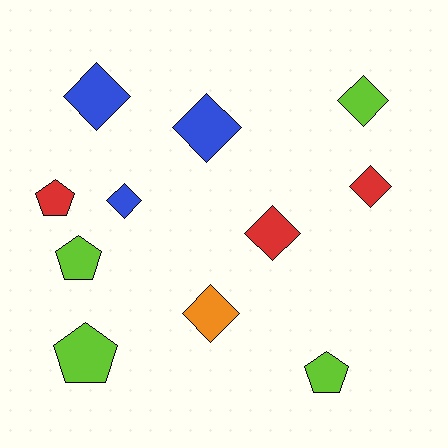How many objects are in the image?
There are 11 objects.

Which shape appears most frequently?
Diamond, with 7 objects.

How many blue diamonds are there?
There are 3 blue diamonds.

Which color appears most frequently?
Lime, with 4 objects.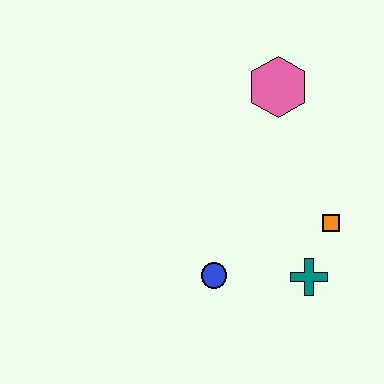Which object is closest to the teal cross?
The orange square is closest to the teal cross.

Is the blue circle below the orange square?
Yes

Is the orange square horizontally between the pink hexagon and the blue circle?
No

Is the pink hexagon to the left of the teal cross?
Yes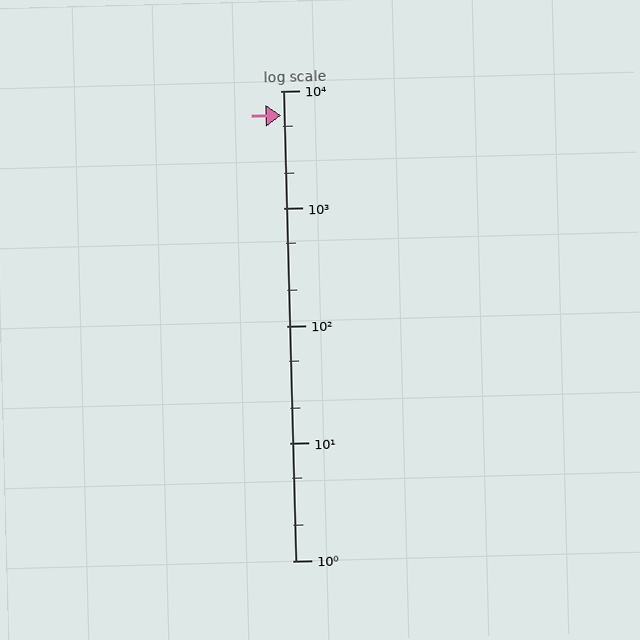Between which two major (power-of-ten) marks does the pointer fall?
The pointer is between 1000 and 10000.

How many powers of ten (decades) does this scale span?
The scale spans 4 decades, from 1 to 10000.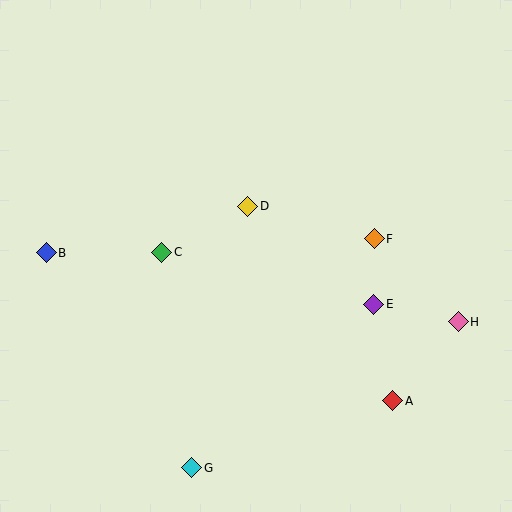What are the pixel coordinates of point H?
Point H is at (458, 322).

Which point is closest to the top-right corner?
Point F is closest to the top-right corner.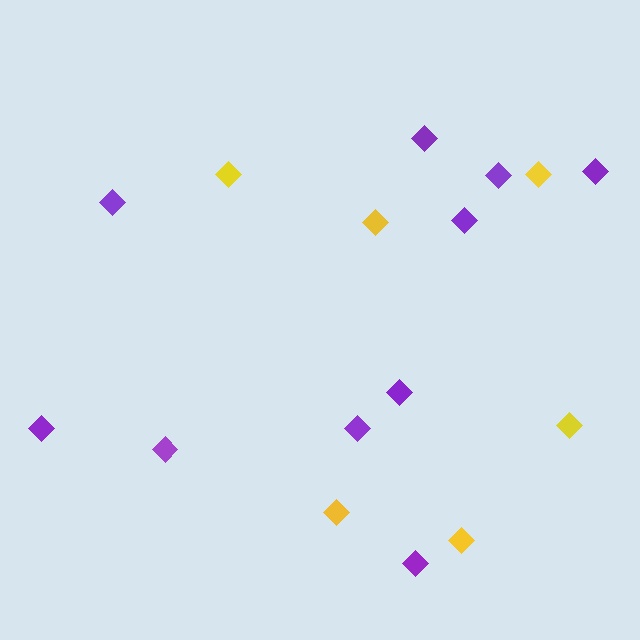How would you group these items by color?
There are 2 groups: one group of yellow diamonds (6) and one group of purple diamonds (10).